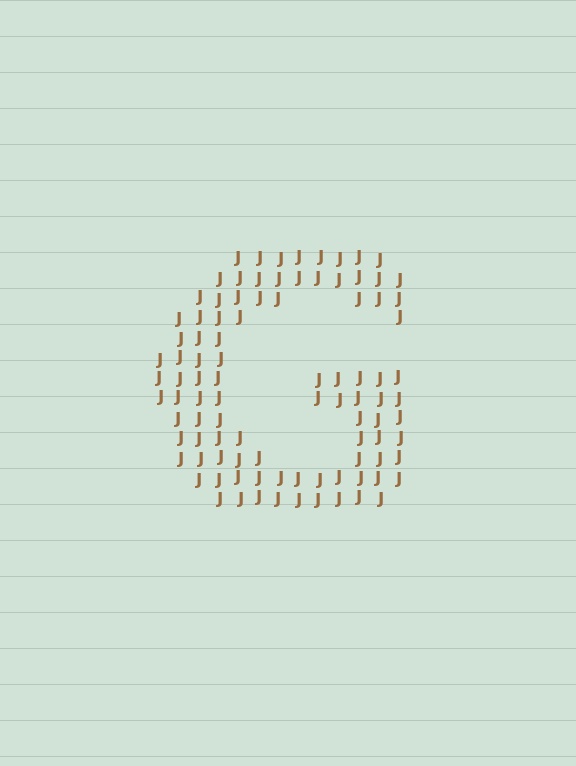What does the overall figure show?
The overall figure shows the letter G.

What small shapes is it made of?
It is made of small letter J's.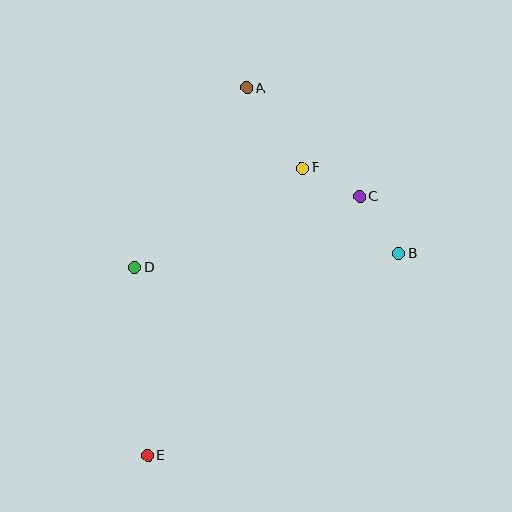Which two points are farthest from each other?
Points A and E are farthest from each other.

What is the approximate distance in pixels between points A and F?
The distance between A and F is approximately 97 pixels.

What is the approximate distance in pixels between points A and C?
The distance between A and C is approximately 156 pixels.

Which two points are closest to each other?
Points C and F are closest to each other.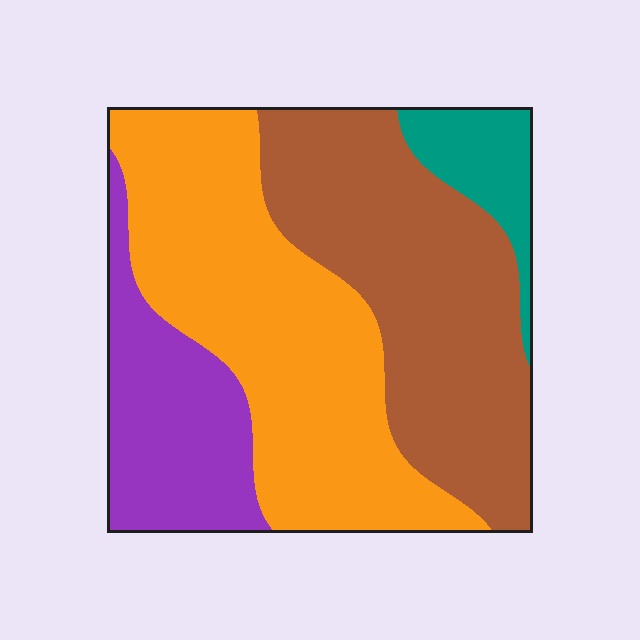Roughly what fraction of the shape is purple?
Purple takes up less than a quarter of the shape.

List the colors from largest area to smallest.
From largest to smallest: orange, brown, purple, teal.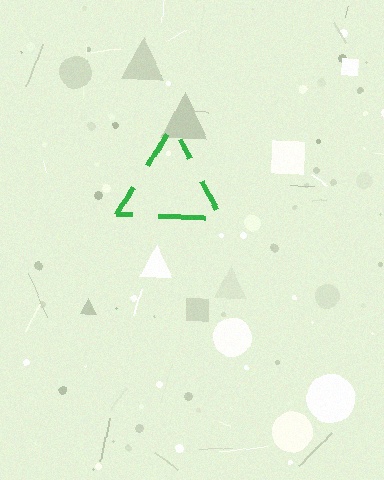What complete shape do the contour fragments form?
The contour fragments form a triangle.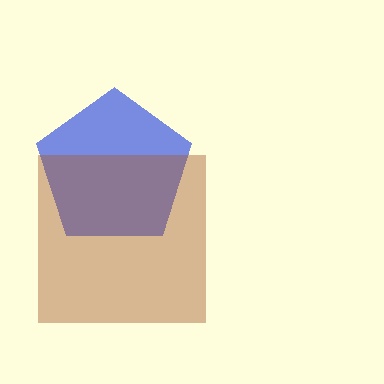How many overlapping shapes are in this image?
There are 2 overlapping shapes in the image.